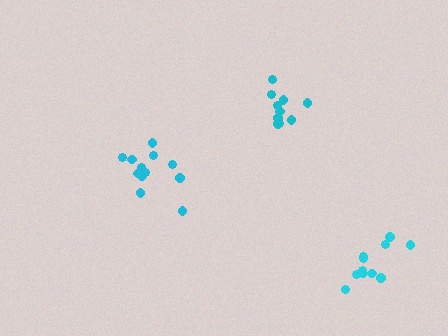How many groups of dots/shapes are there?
There are 3 groups.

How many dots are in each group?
Group 1: 12 dots, Group 2: 11 dots, Group 3: 11 dots (34 total).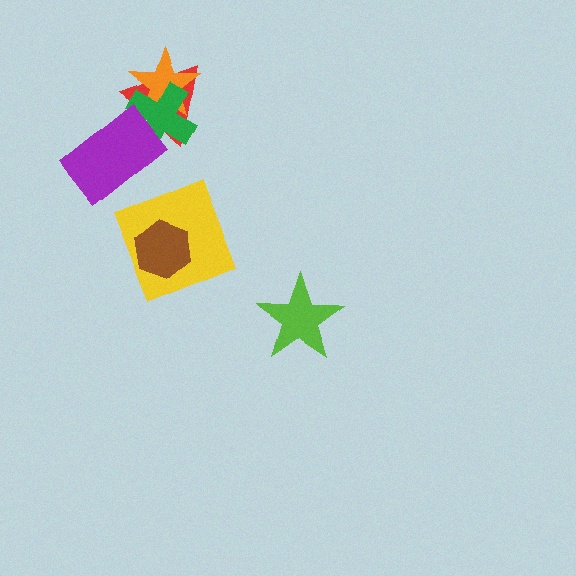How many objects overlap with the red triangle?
3 objects overlap with the red triangle.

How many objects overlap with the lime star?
0 objects overlap with the lime star.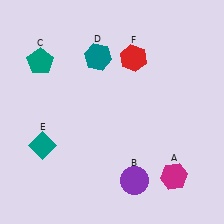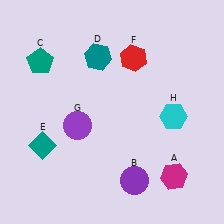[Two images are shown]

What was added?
A purple circle (G), a cyan hexagon (H) were added in Image 2.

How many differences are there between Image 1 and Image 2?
There are 2 differences between the two images.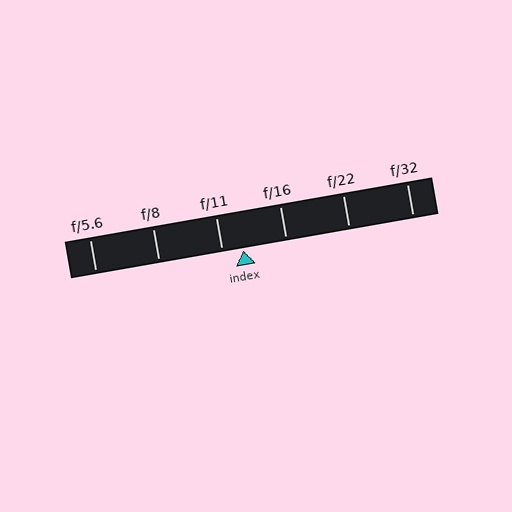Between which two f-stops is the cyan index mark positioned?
The index mark is between f/11 and f/16.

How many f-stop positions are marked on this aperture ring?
There are 6 f-stop positions marked.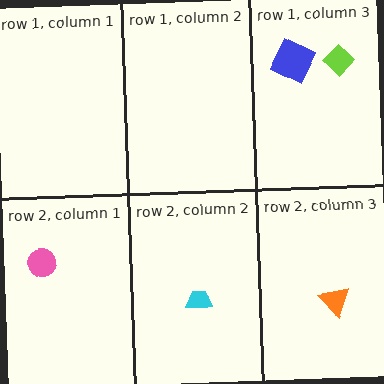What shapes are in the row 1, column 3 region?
The blue square, the lime diamond.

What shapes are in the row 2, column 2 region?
The cyan trapezoid.